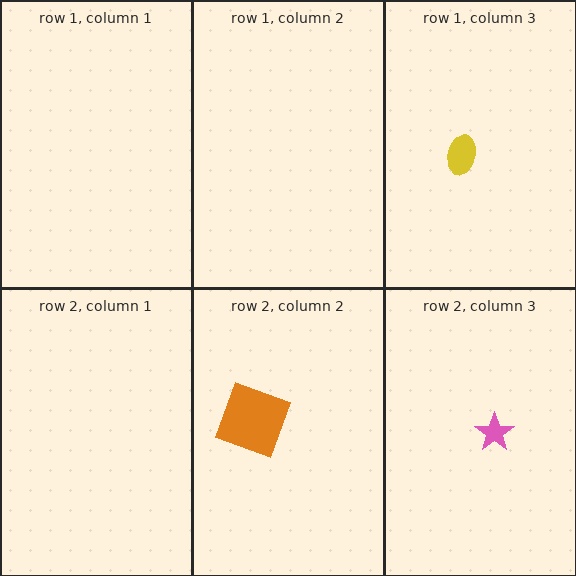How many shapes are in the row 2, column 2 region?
1.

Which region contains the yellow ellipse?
The row 1, column 3 region.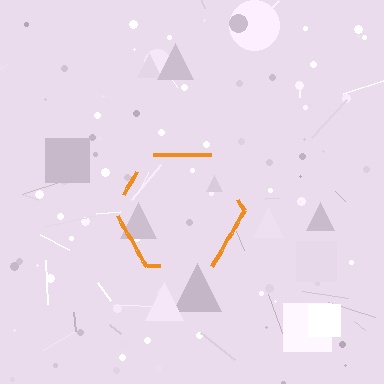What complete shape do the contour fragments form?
The contour fragments form a hexagon.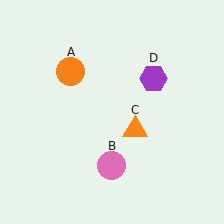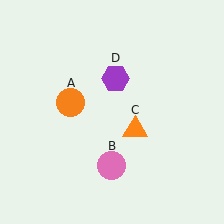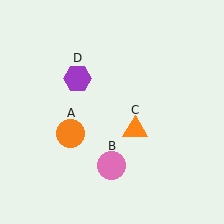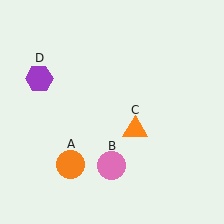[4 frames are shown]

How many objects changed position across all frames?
2 objects changed position: orange circle (object A), purple hexagon (object D).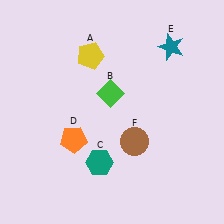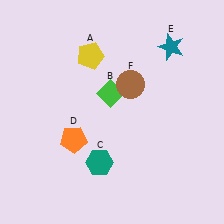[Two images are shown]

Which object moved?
The brown circle (F) moved up.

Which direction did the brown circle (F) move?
The brown circle (F) moved up.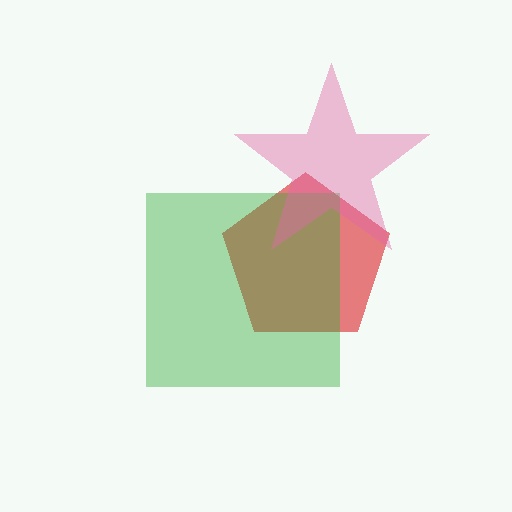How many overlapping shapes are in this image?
There are 3 overlapping shapes in the image.